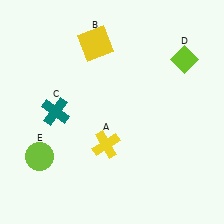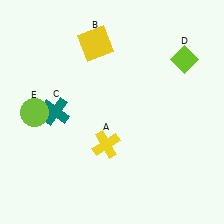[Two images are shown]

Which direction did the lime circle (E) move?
The lime circle (E) moved up.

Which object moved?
The lime circle (E) moved up.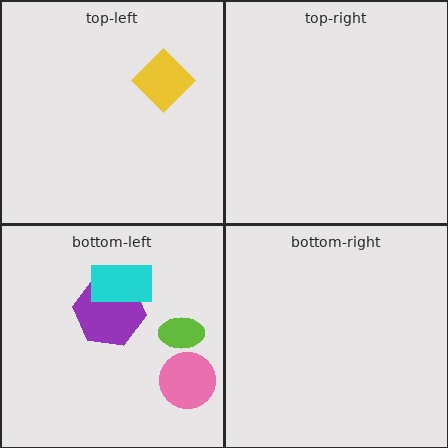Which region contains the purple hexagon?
The bottom-left region.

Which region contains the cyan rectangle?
The bottom-left region.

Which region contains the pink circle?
The bottom-left region.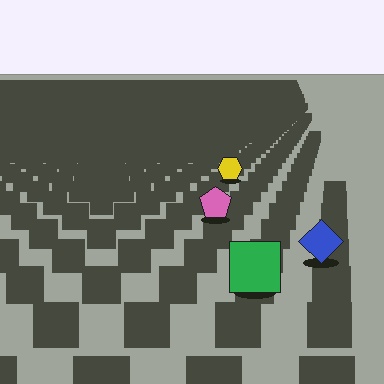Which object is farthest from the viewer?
The yellow hexagon is farthest from the viewer. It appears smaller and the ground texture around it is denser.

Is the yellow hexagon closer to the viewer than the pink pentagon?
No. The pink pentagon is closer — you can tell from the texture gradient: the ground texture is coarser near it.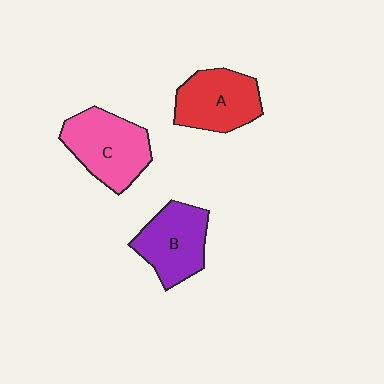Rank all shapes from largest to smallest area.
From largest to smallest: C (pink), A (red), B (purple).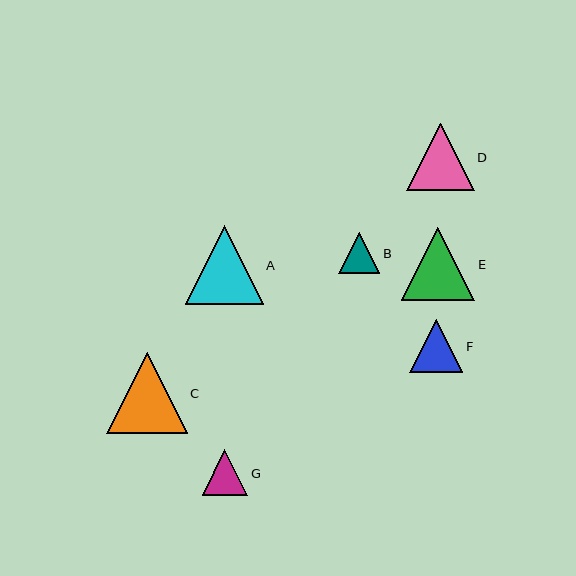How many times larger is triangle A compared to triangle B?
Triangle A is approximately 1.9 times the size of triangle B.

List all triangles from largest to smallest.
From largest to smallest: C, A, E, D, F, G, B.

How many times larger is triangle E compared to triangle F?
Triangle E is approximately 1.4 times the size of triangle F.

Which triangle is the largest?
Triangle C is the largest with a size of approximately 81 pixels.